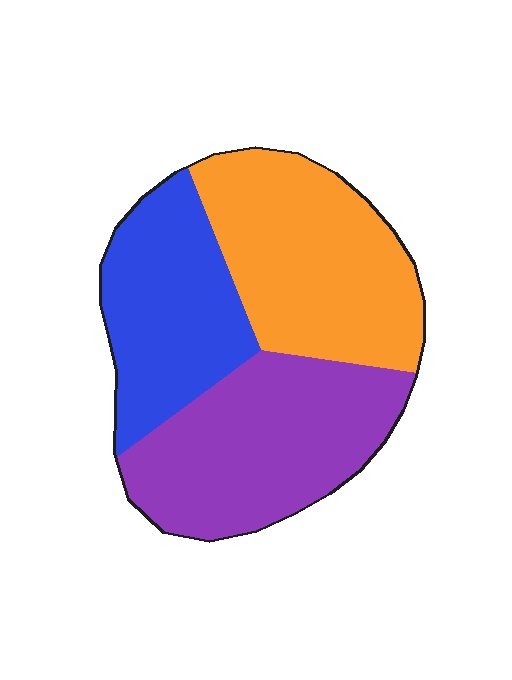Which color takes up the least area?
Blue, at roughly 30%.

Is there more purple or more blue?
Purple.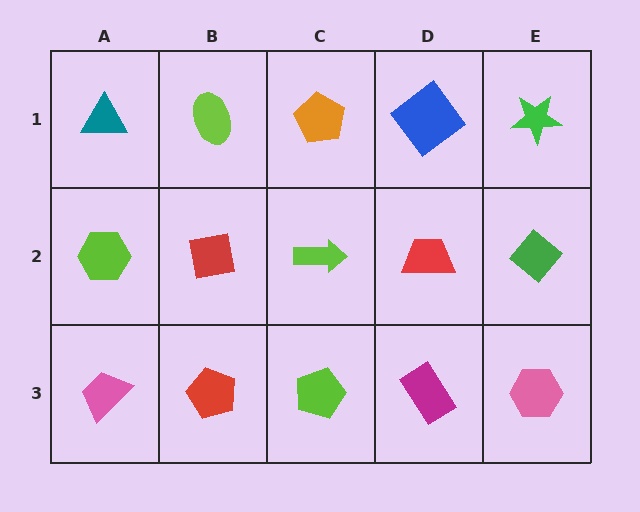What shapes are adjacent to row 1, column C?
A lime arrow (row 2, column C), a lime ellipse (row 1, column B), a blue diamond (row 1, column D).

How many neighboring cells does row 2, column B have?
4.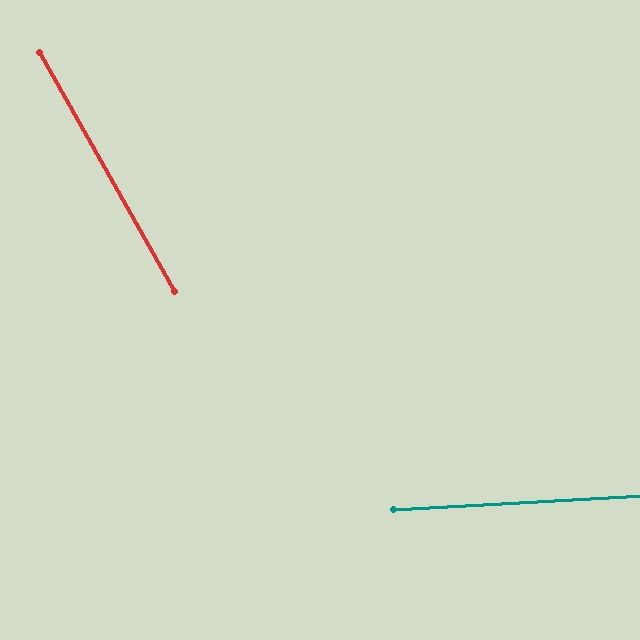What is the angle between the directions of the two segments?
Approximately 64 degrees.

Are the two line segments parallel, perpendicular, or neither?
Neither parallel nor perpendicular — they differ by about 64°.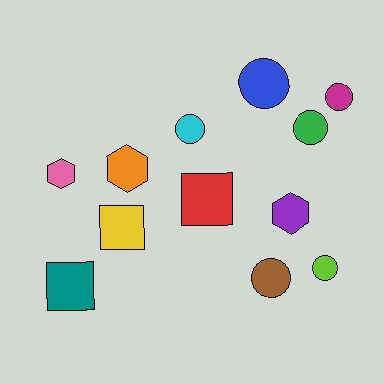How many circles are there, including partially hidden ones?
There are 6 circles.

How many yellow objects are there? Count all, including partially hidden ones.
There is 1 yellow object.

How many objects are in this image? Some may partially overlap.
There are 12 objects.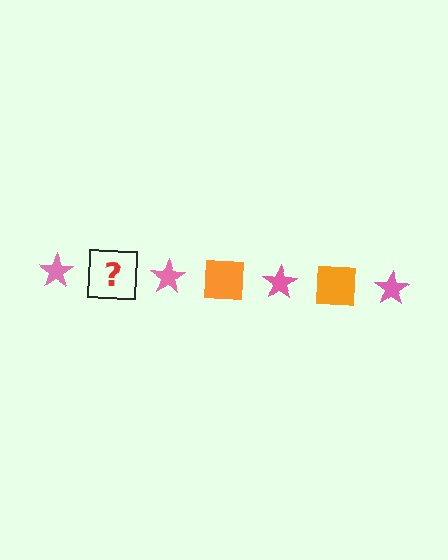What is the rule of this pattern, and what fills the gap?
The rule is that the pattern alternates between pink star and orange square. The gap should be filled with an orange square.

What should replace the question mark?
The question mark should be replaced with an orange square.